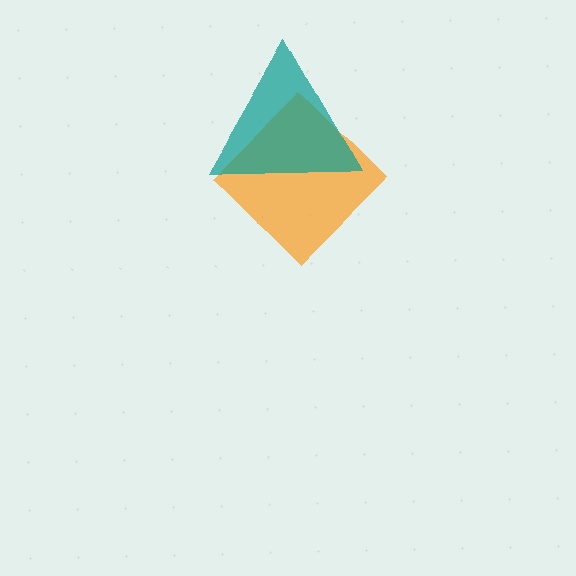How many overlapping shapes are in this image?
There are 2 overlapping shapes in the image.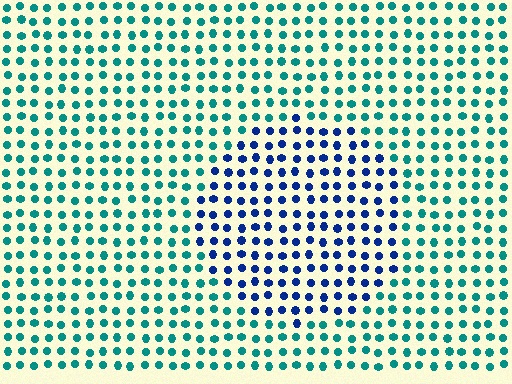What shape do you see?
I see a circle.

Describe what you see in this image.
The image is filled with small teal elements in a uniform arrangement. A circle-shaped region is visible where the elements are tinted to a slightly different hue, forming a subtle color boundary.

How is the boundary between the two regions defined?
The boundary is defined purely by a slight shift in hue (about 49 degrees). Spacing, size, and orientation are identical on both sides.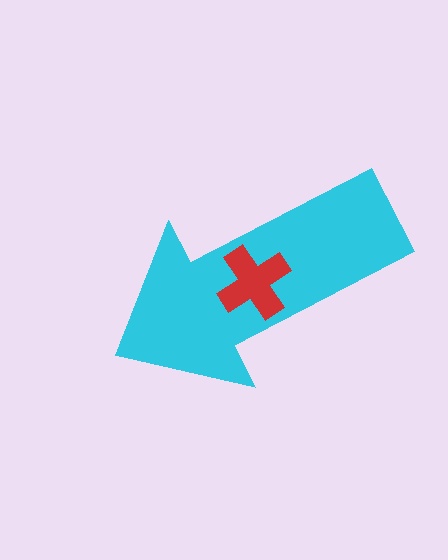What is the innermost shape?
The red cross.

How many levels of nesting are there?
2.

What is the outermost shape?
The cyan arrow.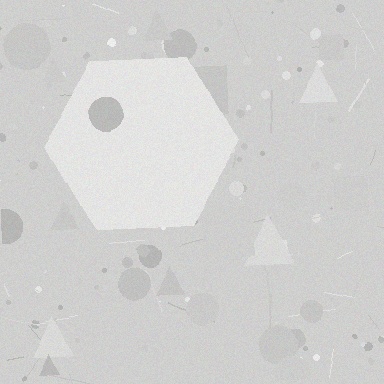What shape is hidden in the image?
A hexagon is hidden in the image.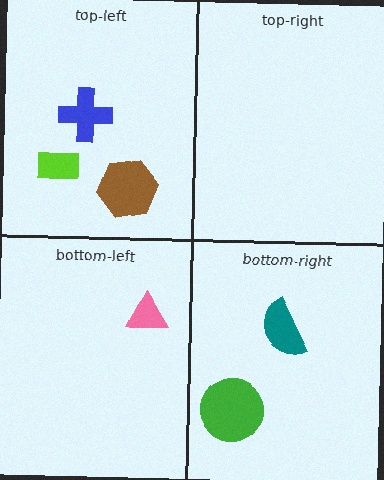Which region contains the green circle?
The bottom-right region.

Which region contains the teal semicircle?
The bottom-right region.